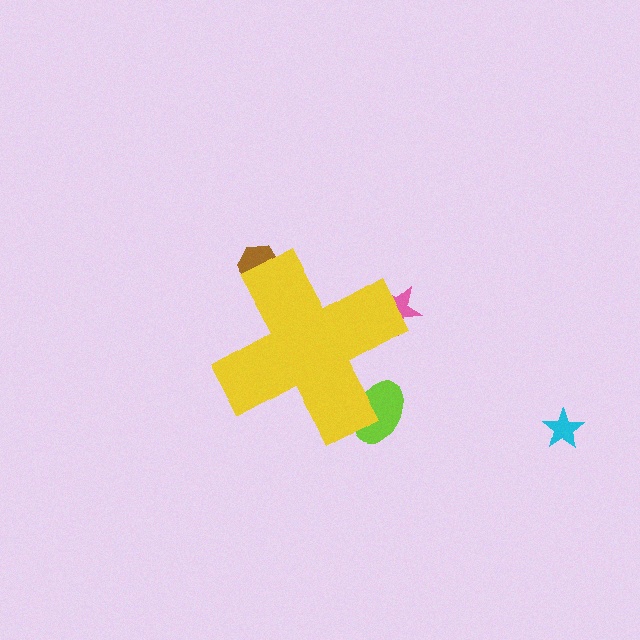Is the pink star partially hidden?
Yes, the pink star is partially hidden behind the yellow cross.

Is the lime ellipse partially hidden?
Yes, the lime ellipse is partially hidden behind the yellow cross.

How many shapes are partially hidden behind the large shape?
3 shapes are partially hidden.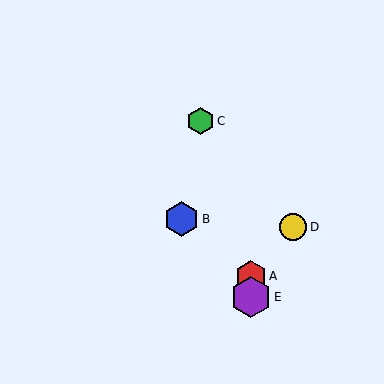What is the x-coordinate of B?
Object B is at x≈181.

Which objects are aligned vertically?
Objects A, E are aligned vertically.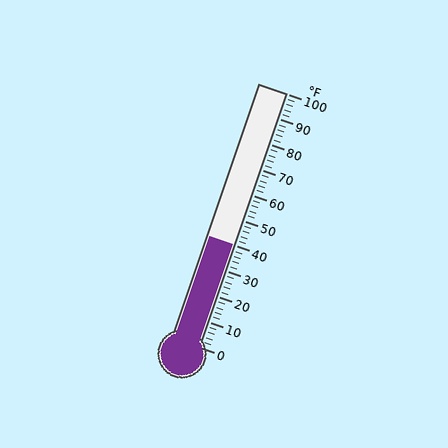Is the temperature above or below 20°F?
The temperature is above 20°F.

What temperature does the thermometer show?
The thermometer shows approximately 40°F.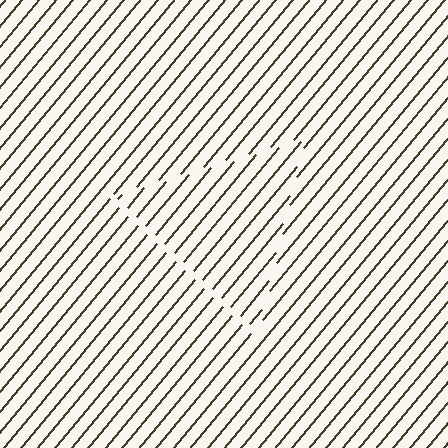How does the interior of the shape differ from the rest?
The interior of the shape contains the same grating, shifted by half a period — the contour is defined by the phase discontinuity where line-ends from the inner and outer gratings abut.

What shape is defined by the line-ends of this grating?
An illusory triangle. The interior of the shape contains the same grating, shifted by half a period — the contour is defined by the phase discontinuity where line-ends from the inner and outer gratings abut.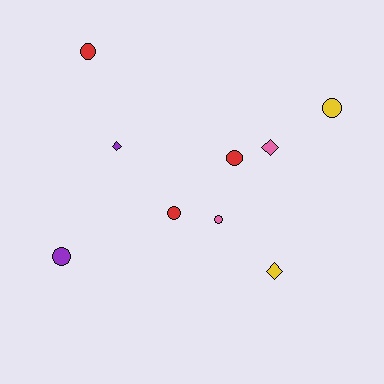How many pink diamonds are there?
There is 1 pink diamond.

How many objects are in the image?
There are 9 objects.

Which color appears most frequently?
Red, with 3 objects.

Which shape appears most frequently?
Circle, with 6 objects.